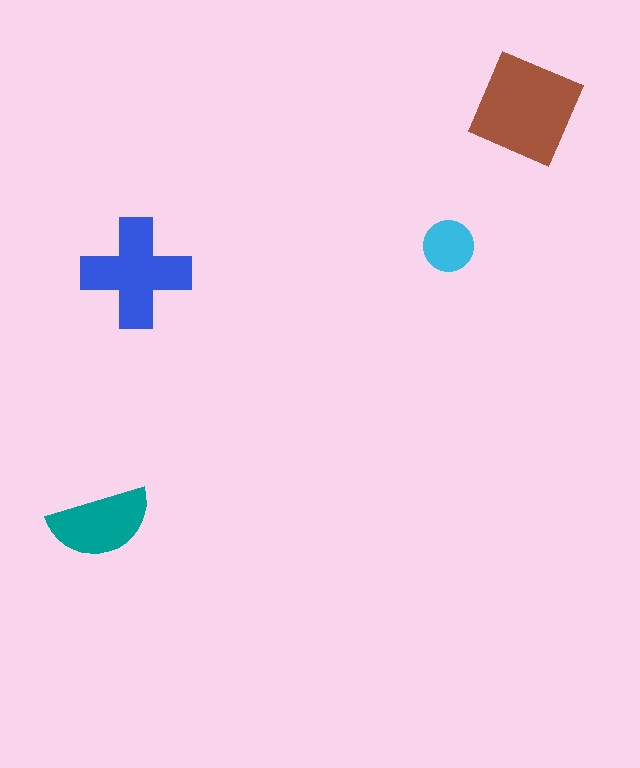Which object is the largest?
The brown square.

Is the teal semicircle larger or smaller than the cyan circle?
Larger.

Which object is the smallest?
The cyan circle.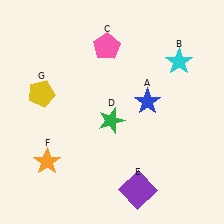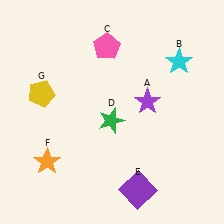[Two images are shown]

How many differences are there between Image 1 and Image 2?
There is 1 difference between the two images.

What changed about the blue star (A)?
In Image 1, A is blue. In Image 2, it changed to purple.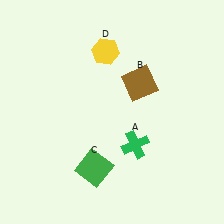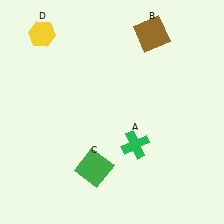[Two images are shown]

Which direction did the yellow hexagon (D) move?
The yellow hexagon (D) moved left.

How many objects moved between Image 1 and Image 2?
2 objects moved between the two images.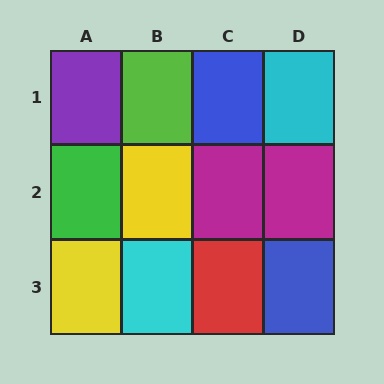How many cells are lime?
1 cell is lime.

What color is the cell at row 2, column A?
Green.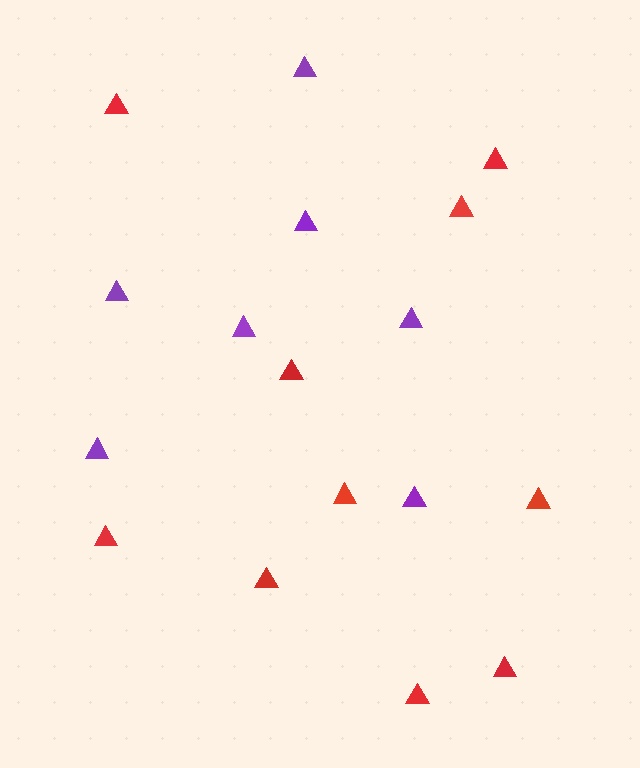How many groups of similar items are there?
There are 2 groups: one group of purple triangles (7) and one group of red triangles (10).